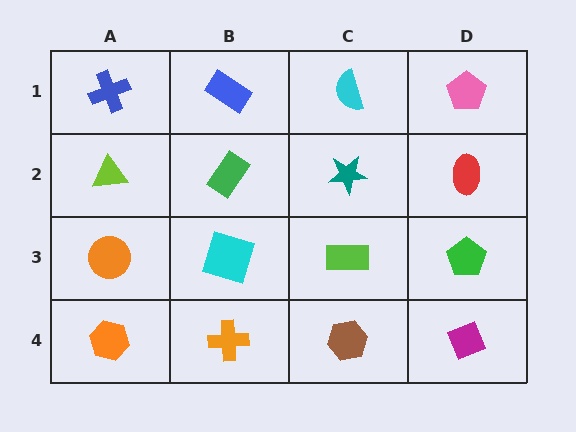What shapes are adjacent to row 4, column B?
A cyan square (row 3, column B), an orange hexagon (row 4, column A), a brown hexagon (row 4, column C).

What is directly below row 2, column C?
A lime rectangle.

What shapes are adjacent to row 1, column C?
A teal star (row 2, column C), a blue rectangle (row 1, column B), a pink pentagon (row 1, column D).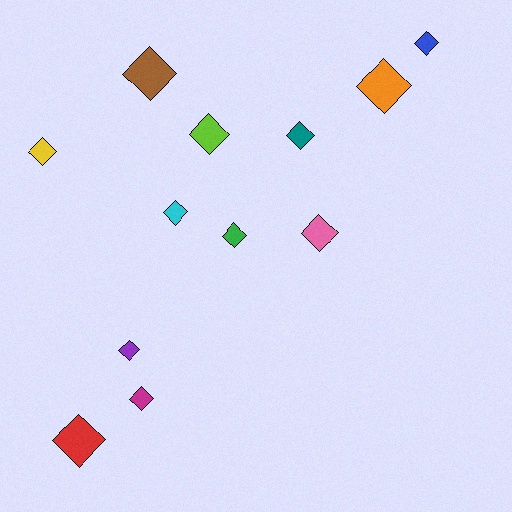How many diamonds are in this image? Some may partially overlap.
There are 12 diamonds.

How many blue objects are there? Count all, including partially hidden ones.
There is 1 blue object.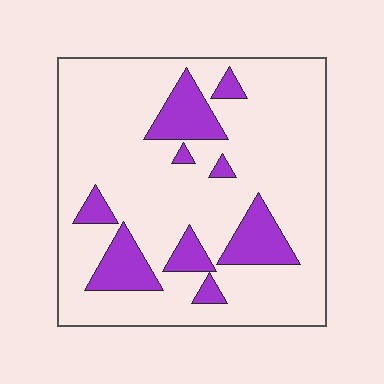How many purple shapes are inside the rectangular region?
9.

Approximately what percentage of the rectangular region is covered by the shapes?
Approximately 20%.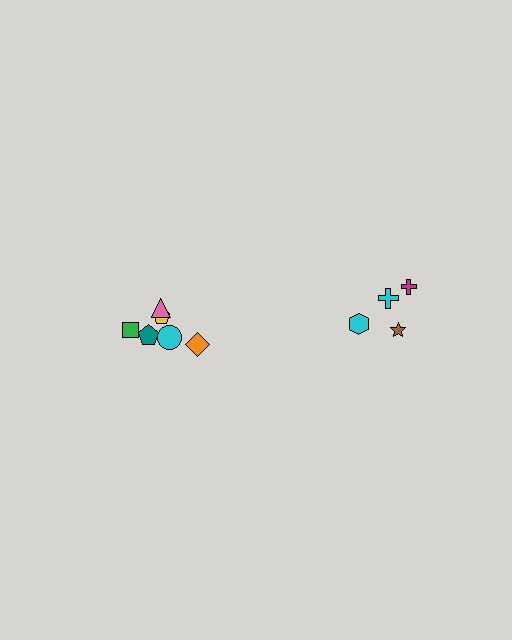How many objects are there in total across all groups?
There are 10 objects.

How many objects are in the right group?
There are 4 objects.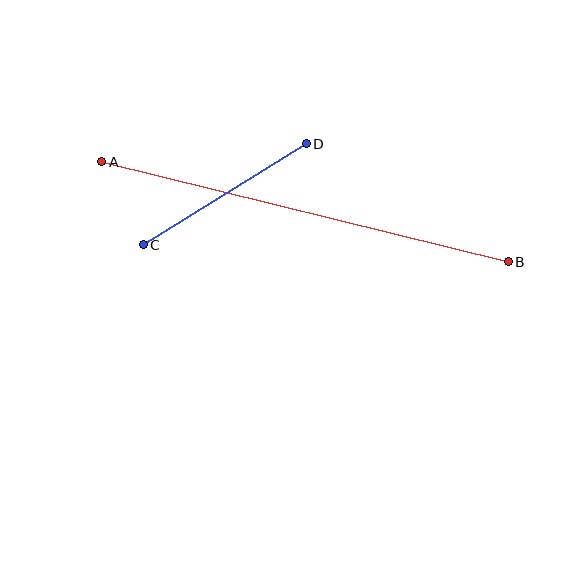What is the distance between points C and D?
The distance is approximately 192 pixels.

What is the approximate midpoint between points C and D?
The midpoint is at approximately (225, 194) pixels.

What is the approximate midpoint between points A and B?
The midpoint is at approximately (305, 212) pixels.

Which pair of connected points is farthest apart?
Points A and B are farthest apart.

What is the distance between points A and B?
The distance is approximately 418 pixels.